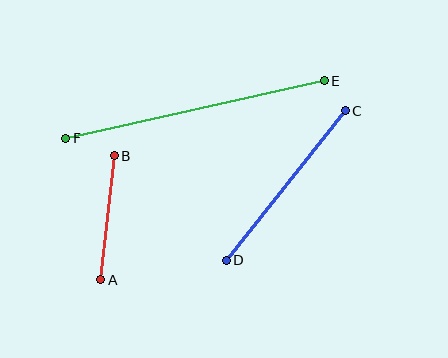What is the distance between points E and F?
The distance is approximately 265 pixels.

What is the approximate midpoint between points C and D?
The midpoint is at approximately (286, 186) pixels.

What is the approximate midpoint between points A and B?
The midpoint is at approximately (108, 218) pixels.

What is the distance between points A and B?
The distance is approximately 125 pixels.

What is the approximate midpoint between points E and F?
The midpoint is at approximately (195, 110) pixels.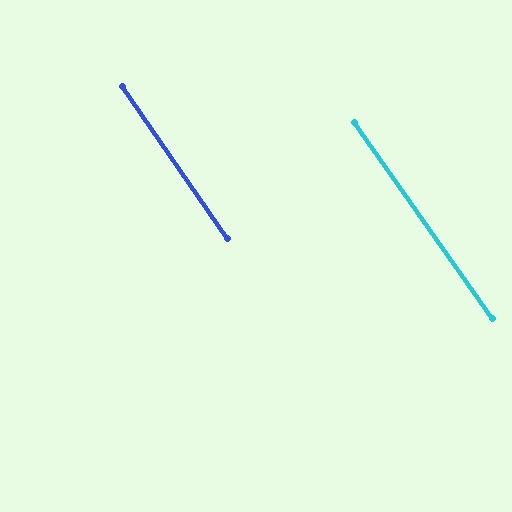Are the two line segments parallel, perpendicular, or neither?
Parallel — their directions differ by only 0.7°.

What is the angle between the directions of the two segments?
Approximately 1 degree.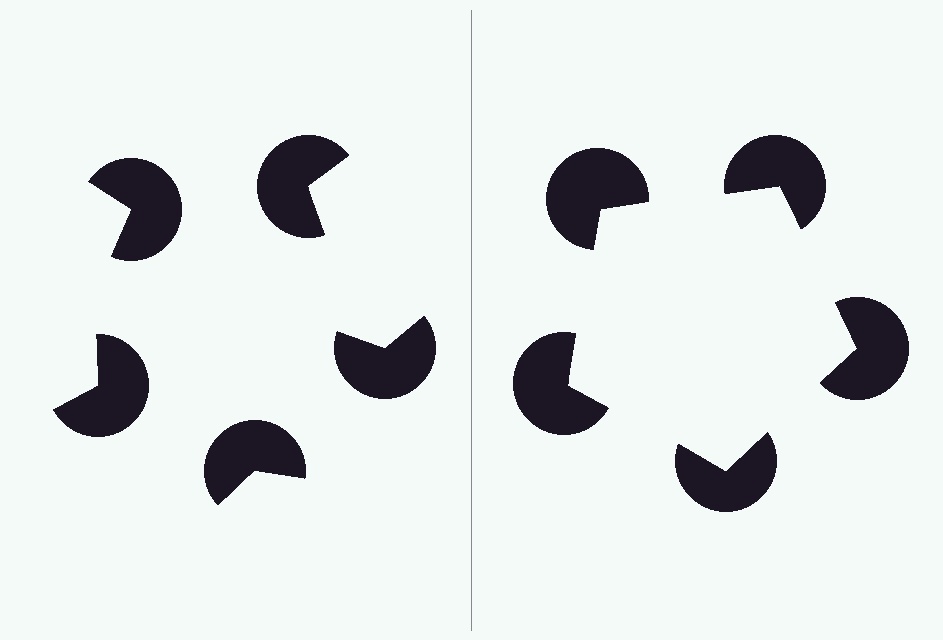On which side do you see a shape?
An illusory pentagon appears on the right side. On the left side the wedge cuts are rotated, so no coherent shape forms.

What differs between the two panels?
The pac-man discs are positioned identically on both sides; only the wedge orientations differ. On the right they align to a pentagon; on the left they are misaligned.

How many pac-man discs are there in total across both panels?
10 — 5 on each side.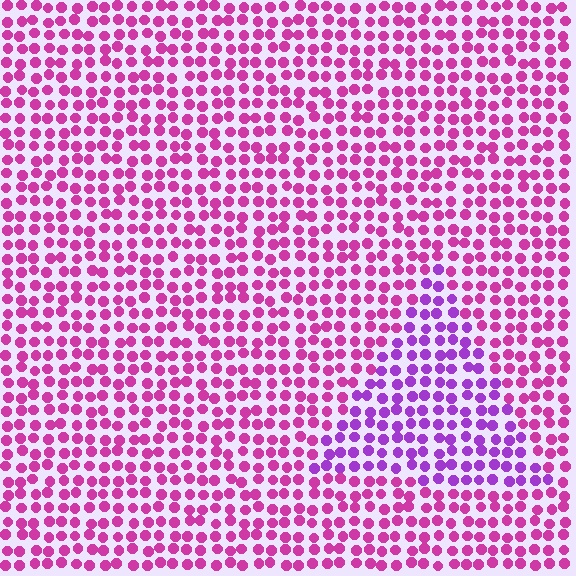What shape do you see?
I see a triangle.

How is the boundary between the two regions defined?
The boundary is defined purely by a slight shift in hue (about 34 degrees). Spacing, size, and orientation are identical on both sides.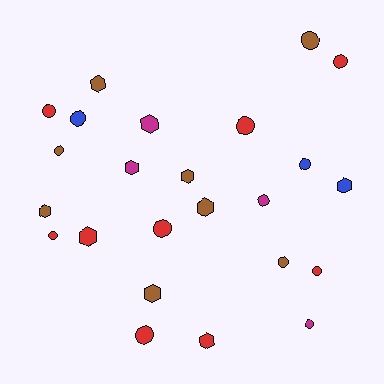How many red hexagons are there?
There are 2 red hexagons.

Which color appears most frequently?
Red, with 9 objects.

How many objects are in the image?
There are 24 objects.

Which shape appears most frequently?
Circle, with 14 objects.